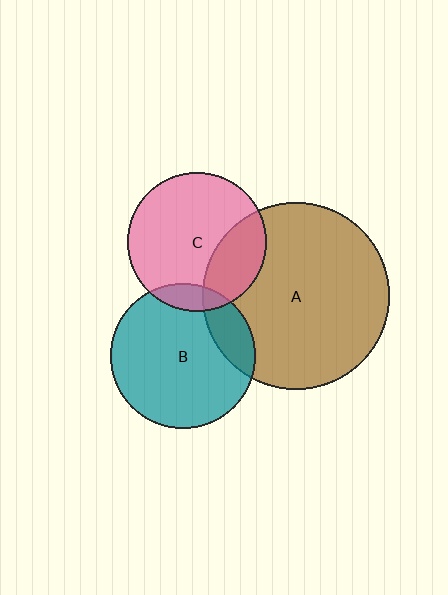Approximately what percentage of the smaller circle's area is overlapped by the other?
Approximately 25%.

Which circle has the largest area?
Circle A (brown).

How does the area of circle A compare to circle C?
Approximately 1.8 times.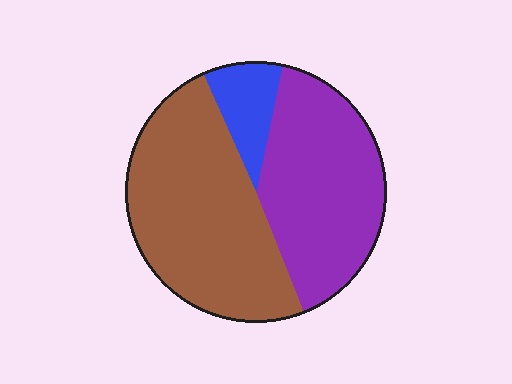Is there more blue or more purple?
Purple.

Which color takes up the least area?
Blue, at roughly 10%.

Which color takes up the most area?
Brown, at roughly 50%.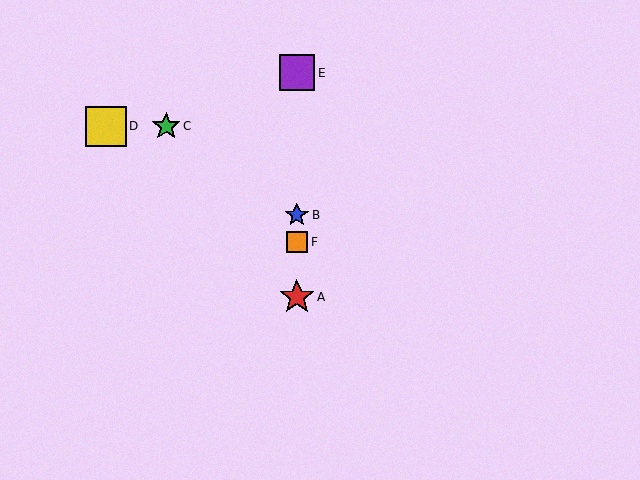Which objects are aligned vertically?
Objects A, B, E, F are aligned vertically.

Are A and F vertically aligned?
Yes, both are at x≈297.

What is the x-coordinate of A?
Object A is at x≈297.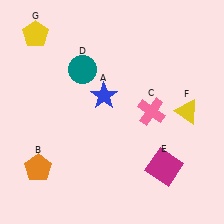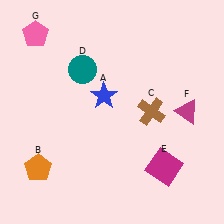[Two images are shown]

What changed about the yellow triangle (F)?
In Image 1, F is yellow. In Image 2, it changed to magenta.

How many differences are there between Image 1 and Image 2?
There are 3 differences between the two images.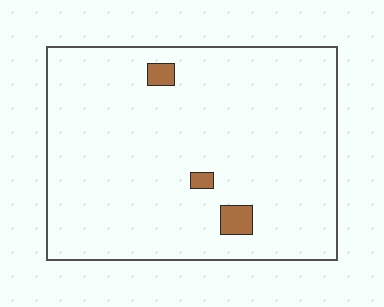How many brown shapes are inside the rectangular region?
3.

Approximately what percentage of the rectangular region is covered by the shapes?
Approximately 5%.